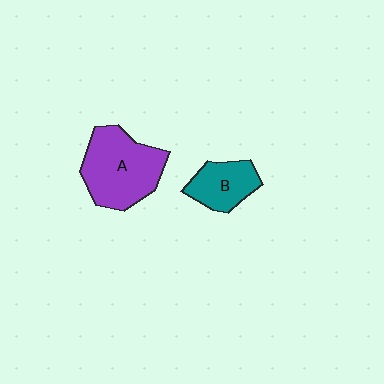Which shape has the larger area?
Shape A (purple).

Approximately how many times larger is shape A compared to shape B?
Approximately 1.8 times.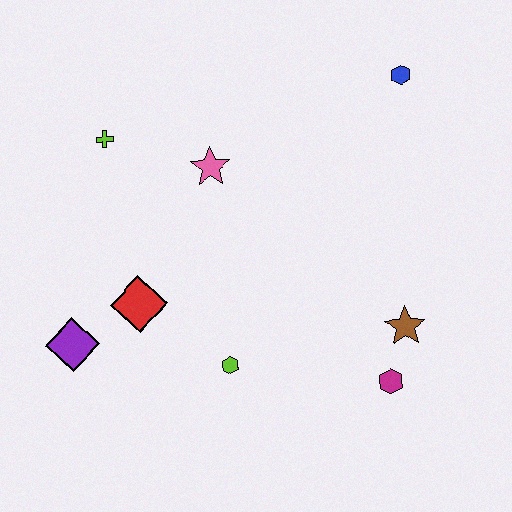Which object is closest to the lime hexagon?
The red diamond is closest to the lime hexagon.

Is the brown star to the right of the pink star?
Yes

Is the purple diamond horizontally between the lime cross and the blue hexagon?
No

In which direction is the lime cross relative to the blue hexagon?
The lime cross is to the left of the blue hexagon.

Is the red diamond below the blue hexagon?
Yes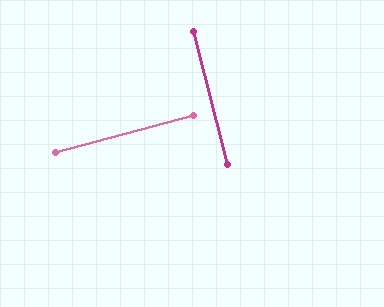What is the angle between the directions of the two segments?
Approximately 90 degrees.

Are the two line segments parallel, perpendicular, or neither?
Perpendicular — they meet at approximately 90°.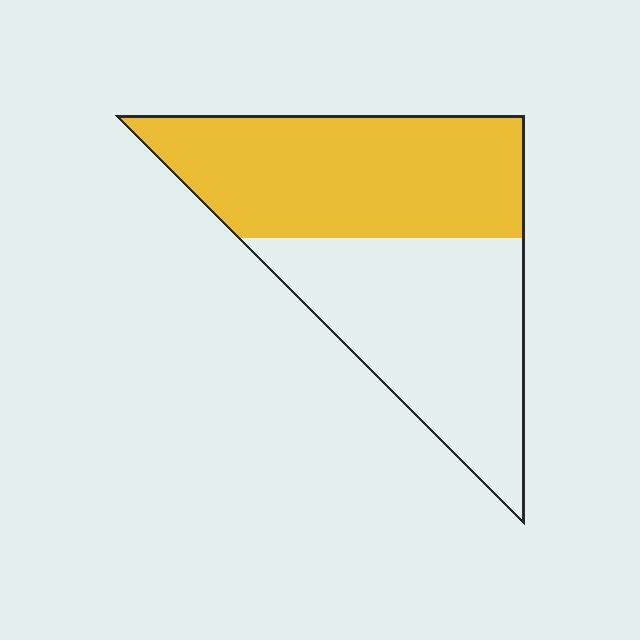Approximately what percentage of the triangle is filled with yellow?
Approximately 50%.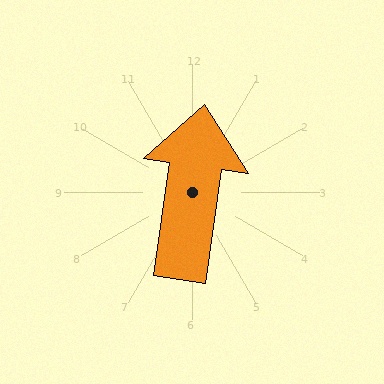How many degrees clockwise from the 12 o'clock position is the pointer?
Approximately 8 degrees.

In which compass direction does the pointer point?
North.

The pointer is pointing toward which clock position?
Roughly 12 o'clock.